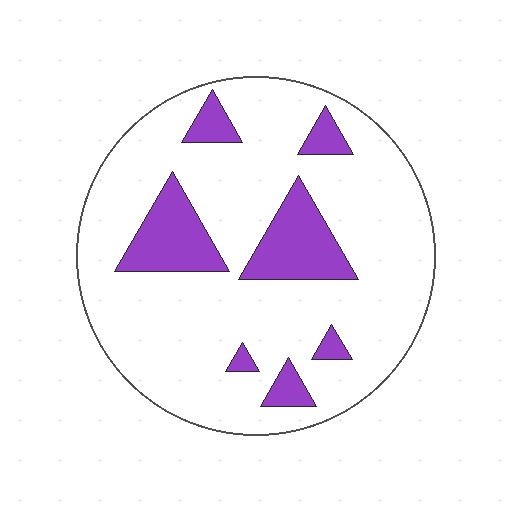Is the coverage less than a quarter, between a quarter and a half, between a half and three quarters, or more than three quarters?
Less than a quarter.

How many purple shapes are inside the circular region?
7.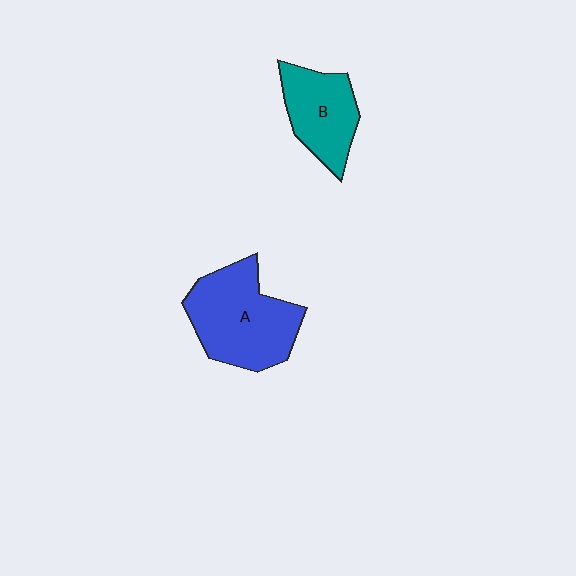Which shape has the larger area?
Shape A (blue).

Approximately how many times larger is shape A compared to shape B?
Approximately 1.5 times.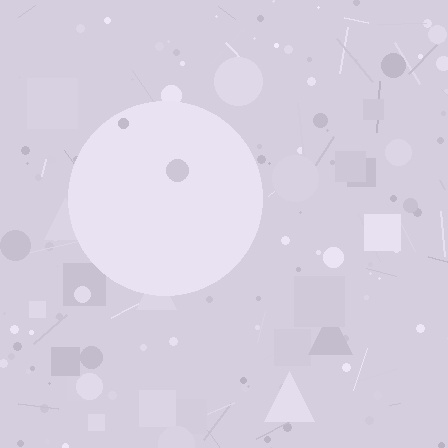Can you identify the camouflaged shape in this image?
The camouflaged shape is a circle.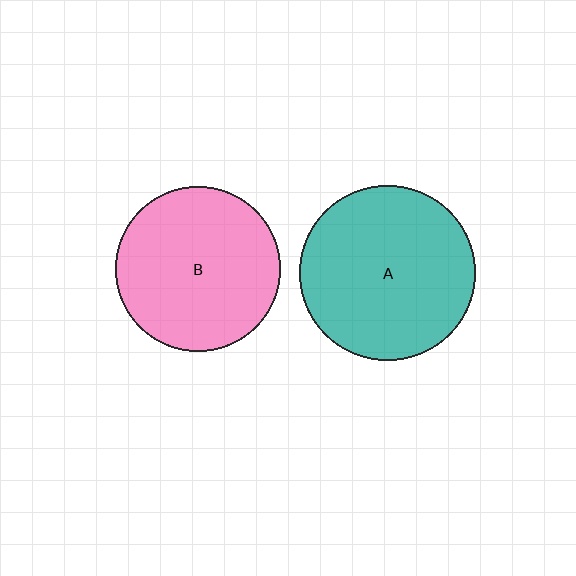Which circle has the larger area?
Circle A (teal).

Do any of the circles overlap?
No, none of the circles overlap.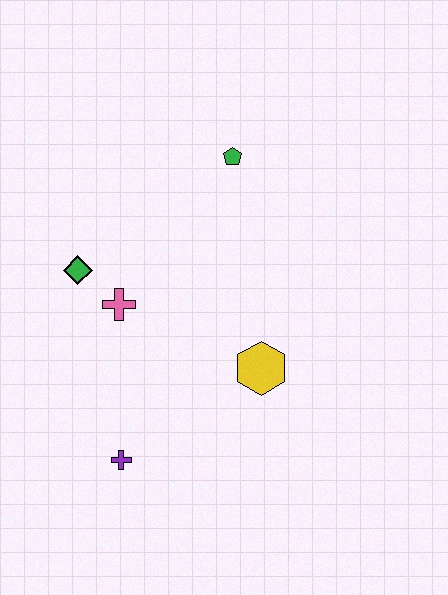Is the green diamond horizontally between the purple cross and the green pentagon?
No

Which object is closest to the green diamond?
The pink cross is closest to the green diamond.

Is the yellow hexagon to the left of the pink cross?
No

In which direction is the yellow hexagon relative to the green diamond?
The yellow hexagon is to the right of the green diamond.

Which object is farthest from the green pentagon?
The purple cross is farthest from the green pentagon.